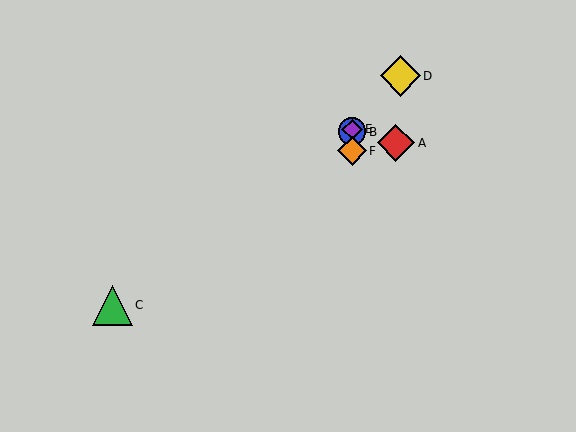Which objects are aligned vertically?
Objects B, E, F are aligned vertically.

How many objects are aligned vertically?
3 objects (B, E, F) are aligned vertically.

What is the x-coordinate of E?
Object E is at x≈352.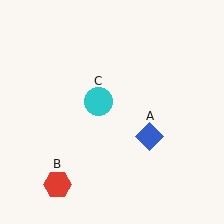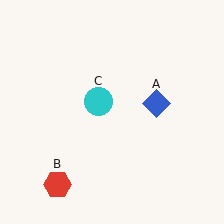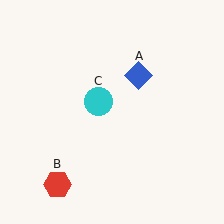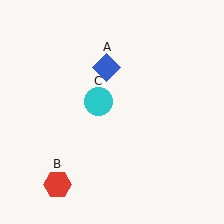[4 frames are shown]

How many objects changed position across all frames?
1 object changed position: blue diamond (object A).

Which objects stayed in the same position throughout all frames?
Red hexagon (object B) and cyan circle (object C) remained stationary.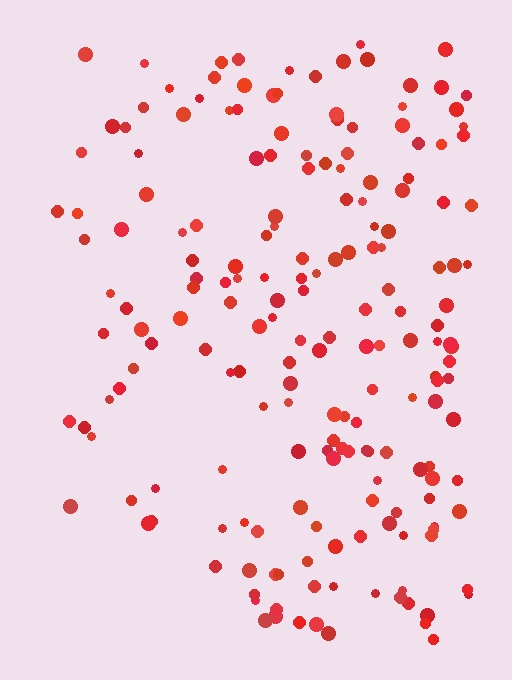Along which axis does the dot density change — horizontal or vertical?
Horizontal.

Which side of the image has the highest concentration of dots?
The right.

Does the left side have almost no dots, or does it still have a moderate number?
Still a moderate number, just noticeably fewer than the right.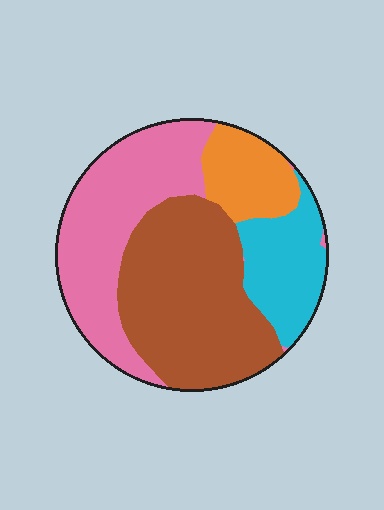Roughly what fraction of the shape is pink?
Pink takes up between a quarter and a half of the shape.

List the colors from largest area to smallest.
From largest to smallest: brown, pink, cyan, orange.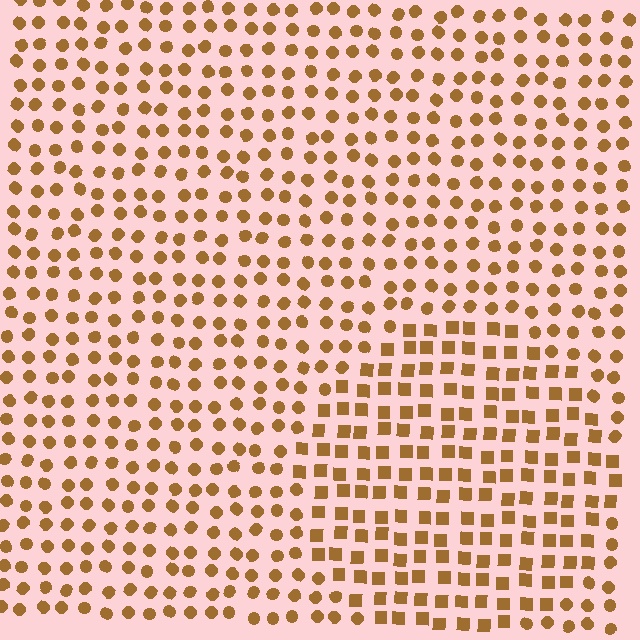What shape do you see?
I see a circle.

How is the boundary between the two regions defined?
The boundary is defined by a change in element shape: squares inside vs. circles outside. All elements share the same color and spacing.